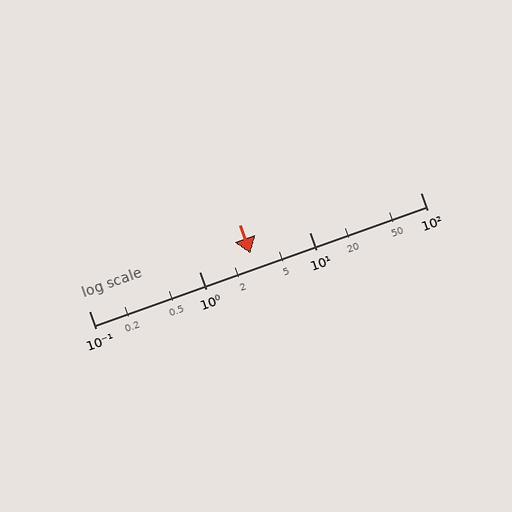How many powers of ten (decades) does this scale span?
The scale spans 3 decades, from 0.1 to 100.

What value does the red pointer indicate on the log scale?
The pointer indicates approximately 2.9.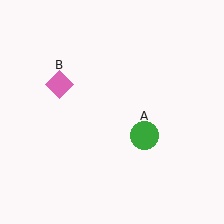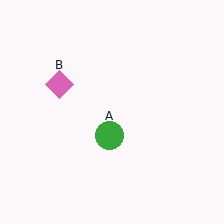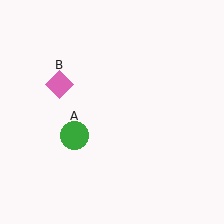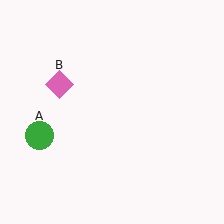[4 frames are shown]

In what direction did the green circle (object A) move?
The green circle (object A) moved left.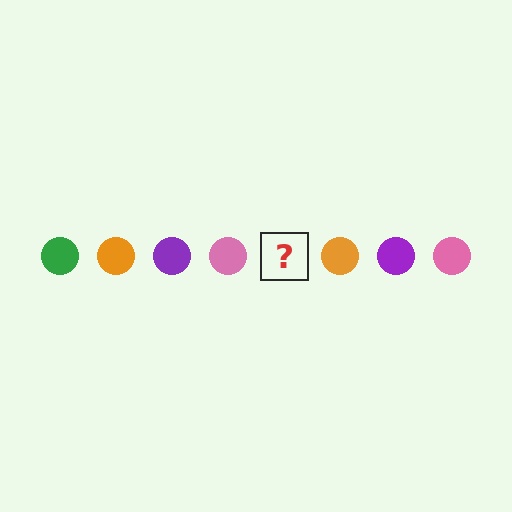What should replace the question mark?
The question mark should be replaced with a green circle.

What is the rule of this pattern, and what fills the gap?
The rule is that the pattern cycles through green, orange, purple, pink circles. The gap should be filled with a green circle.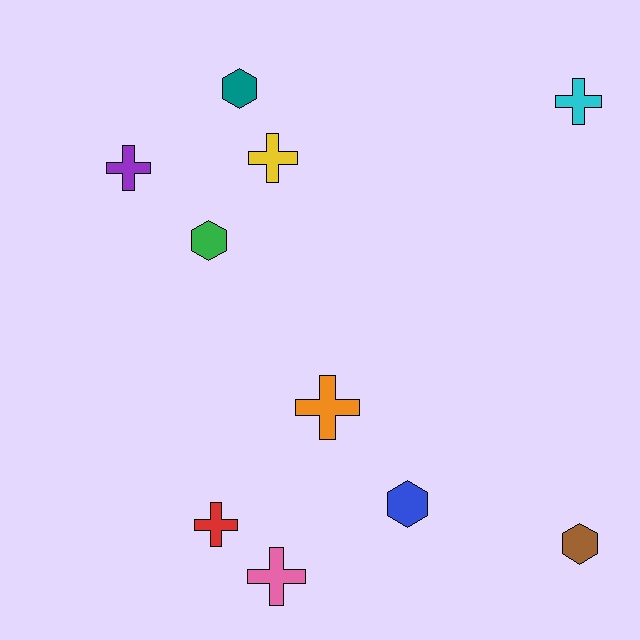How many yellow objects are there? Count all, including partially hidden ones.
There is 1 yellow object.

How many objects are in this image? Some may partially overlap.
There are 10 objects.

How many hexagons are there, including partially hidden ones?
There are 4 hexagons.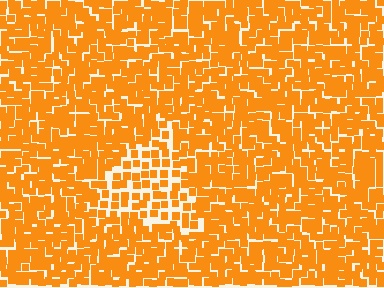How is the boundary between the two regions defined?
The boundary is defined by a change in element density (approximately 1.8x ratio). All elements are the same color, size, and shape.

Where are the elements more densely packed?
The elements are more densely packed outside the triangle boundary.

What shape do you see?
I see a triangle.